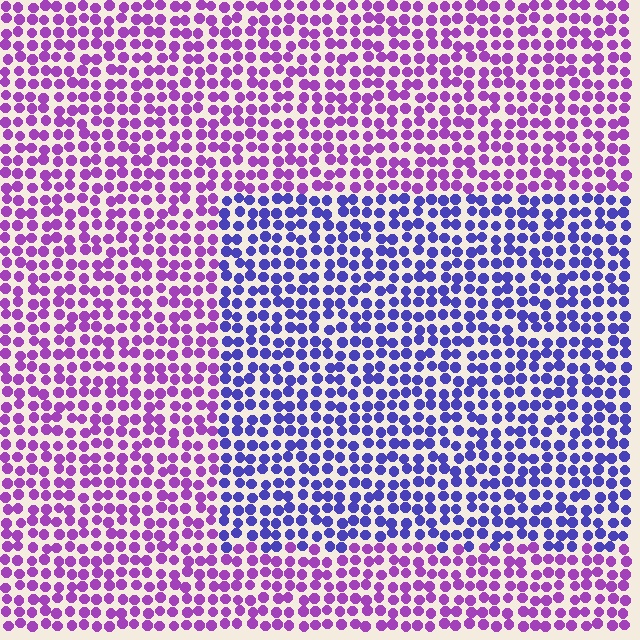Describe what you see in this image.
The image is filled with small purple elements in a uniform arrangement. A rectangle-shaped region is visible where the elements are tinted to a slightly different hue, forming a subtle color boundary.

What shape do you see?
I see a rectangle.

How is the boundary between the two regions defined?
The boundary is defined purely by a slight shift in hue (about 45 degrees). Spacing, size, and orientation are identical on both sides.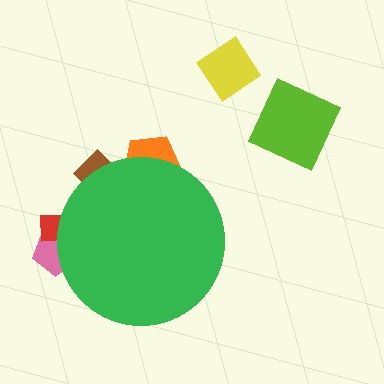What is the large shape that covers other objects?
A green circle.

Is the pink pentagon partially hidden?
Yes, the pink pentagon is partially hidden behind the green circle.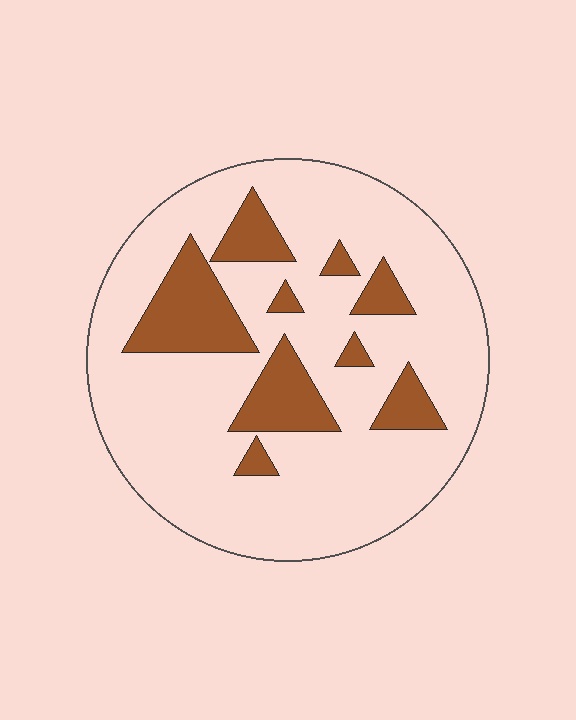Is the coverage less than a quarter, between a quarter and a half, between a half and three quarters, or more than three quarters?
Less than a quarter.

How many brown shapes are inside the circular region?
9.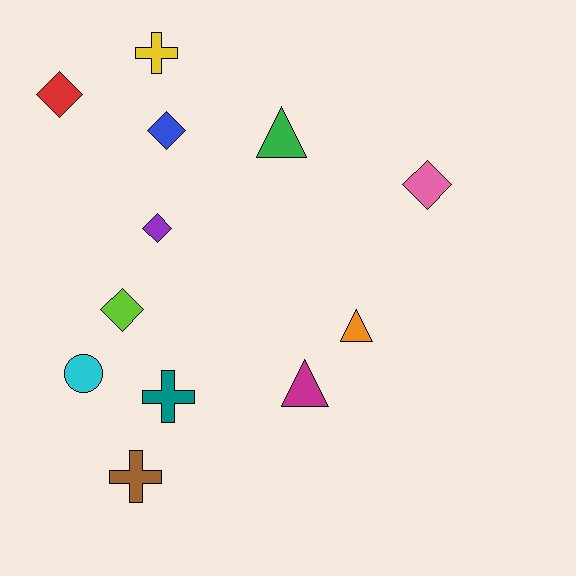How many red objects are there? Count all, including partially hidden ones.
There is 1 red object.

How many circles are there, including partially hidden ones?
There is 1 circle.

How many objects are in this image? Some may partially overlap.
There are 12 objects.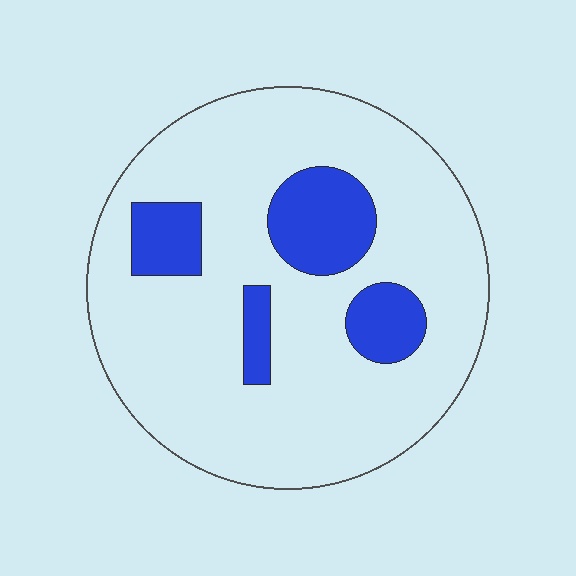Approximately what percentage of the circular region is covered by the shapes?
Approximately 20%.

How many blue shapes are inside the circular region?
4.